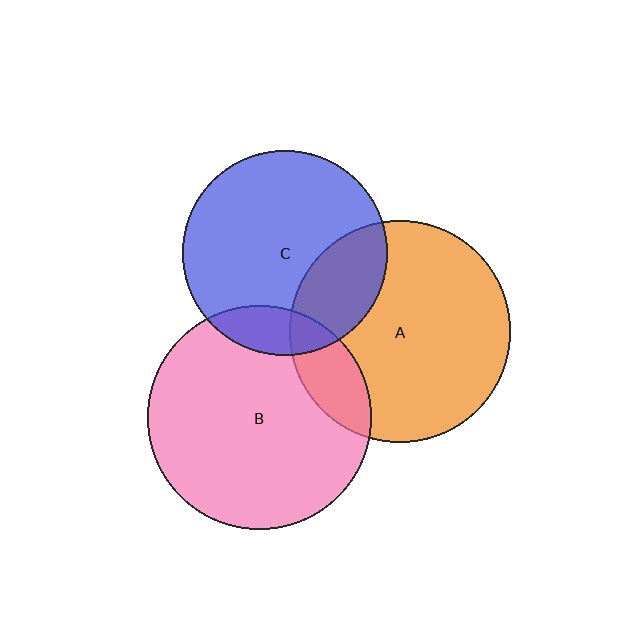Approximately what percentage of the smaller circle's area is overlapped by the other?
Approximately 15%.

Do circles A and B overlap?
Yes.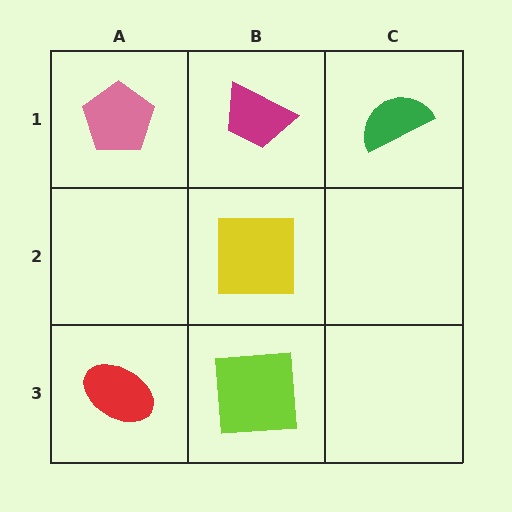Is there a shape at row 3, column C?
No, that cell is empty.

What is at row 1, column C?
A green semicircle.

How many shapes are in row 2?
1 shape.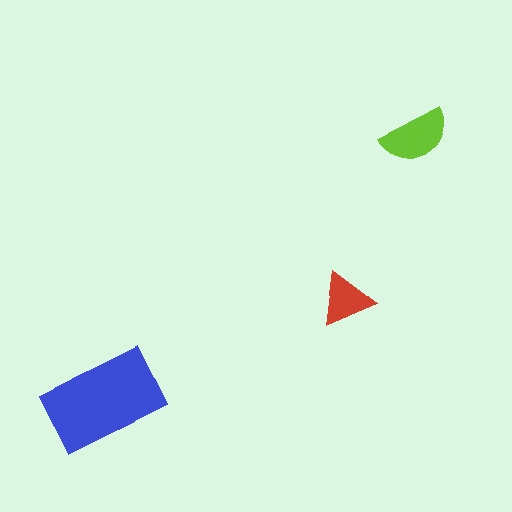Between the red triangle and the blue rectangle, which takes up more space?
The blue rectangle.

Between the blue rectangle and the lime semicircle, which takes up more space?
The blue rectangle.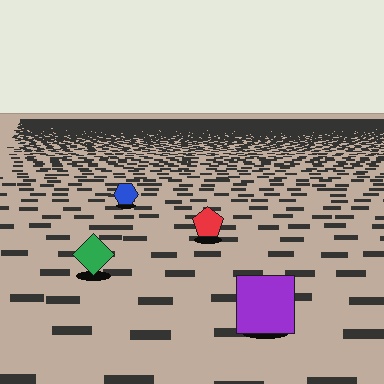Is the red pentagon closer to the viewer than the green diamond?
No. The green diamond is closer — you can tell from the texture gradient: the ground texture is coarser near it.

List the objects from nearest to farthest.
From nearest to farthest: the purple square, the green diamond, the red pentagon, the blue hexagon.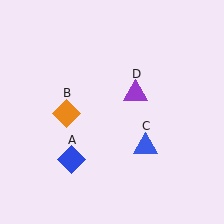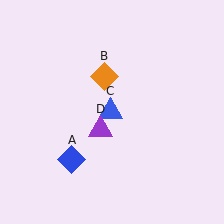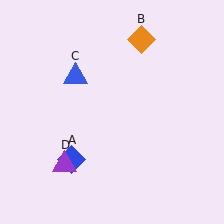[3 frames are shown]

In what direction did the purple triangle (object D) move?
The purple triangle (object D) moved down and to the left.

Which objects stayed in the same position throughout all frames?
Blue diamond (object A) remained stationary.